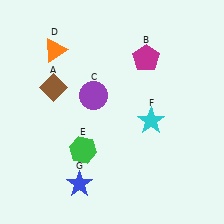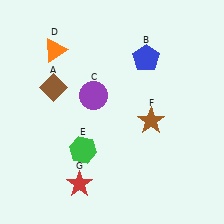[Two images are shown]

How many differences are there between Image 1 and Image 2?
There are 3 differences between the two images.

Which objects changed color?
B changed from magenta to blue. F changed from cyan to brown. G changed from blue to red.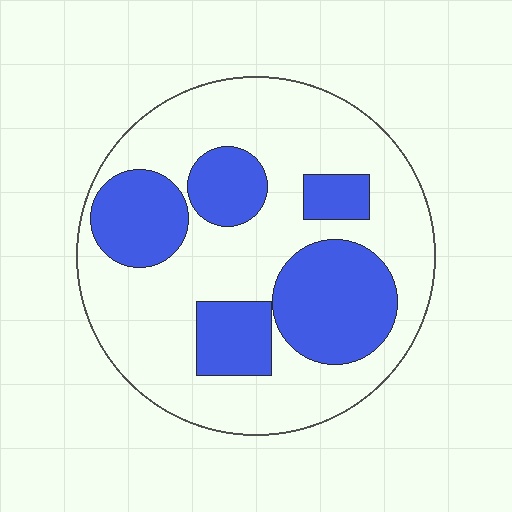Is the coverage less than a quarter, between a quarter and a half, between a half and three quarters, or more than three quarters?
Between a quarter and a half.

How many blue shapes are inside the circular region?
5.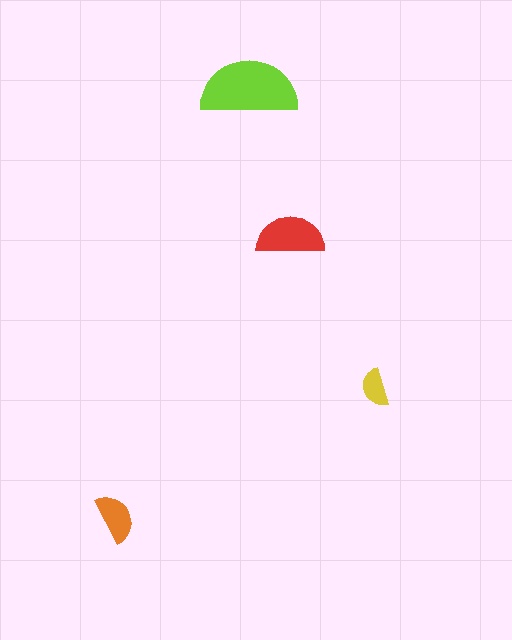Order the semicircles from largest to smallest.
the lime one, the red one, the orange one, the yellow one.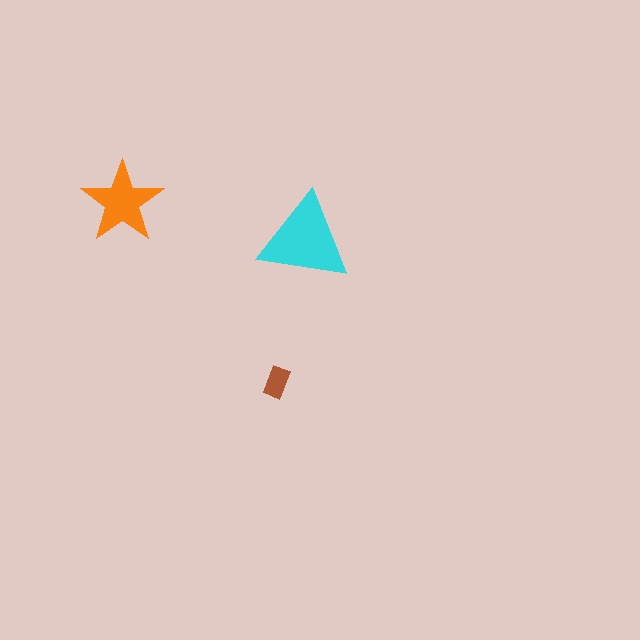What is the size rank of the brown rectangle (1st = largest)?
3rd.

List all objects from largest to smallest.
The cyan triangle, the orange star, the brown rectangle.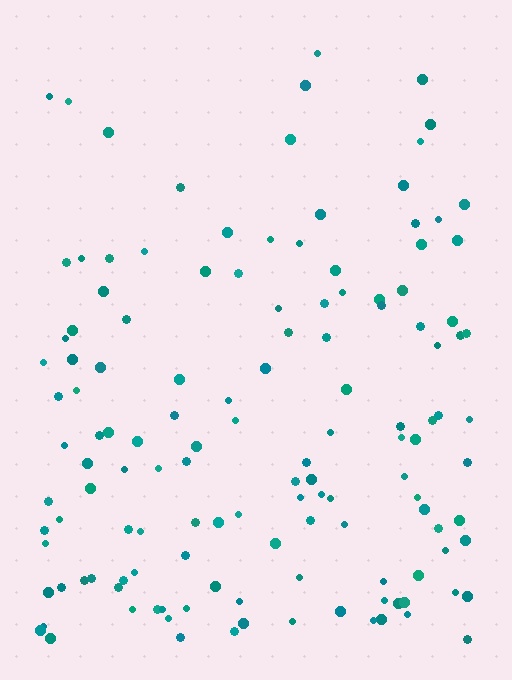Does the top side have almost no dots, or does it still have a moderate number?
Still a moderate number, just noticeably fewer than the bottom.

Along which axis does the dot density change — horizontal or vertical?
Vertical.